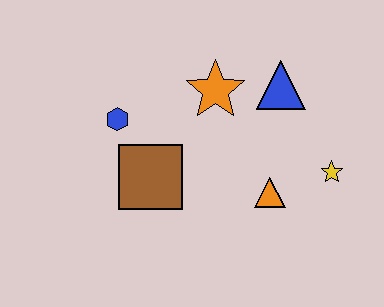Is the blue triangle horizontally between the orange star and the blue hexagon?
No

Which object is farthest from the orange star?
The yellow star is farthest from the orange star.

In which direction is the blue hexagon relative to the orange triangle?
The blue hexagon is to the left of the orange triangle.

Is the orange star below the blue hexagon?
No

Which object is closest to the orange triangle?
The yellow star is closest to the orange triangle.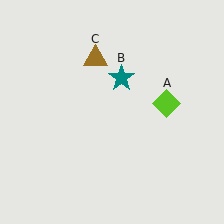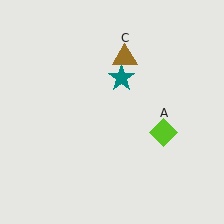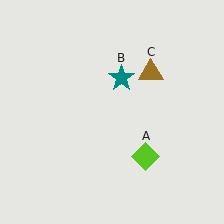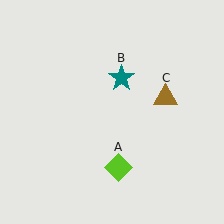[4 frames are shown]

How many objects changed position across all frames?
2 objects changed position: lime diamond (object A), brown triangle (object C).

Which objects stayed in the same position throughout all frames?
Teal star (object B) remained stationary.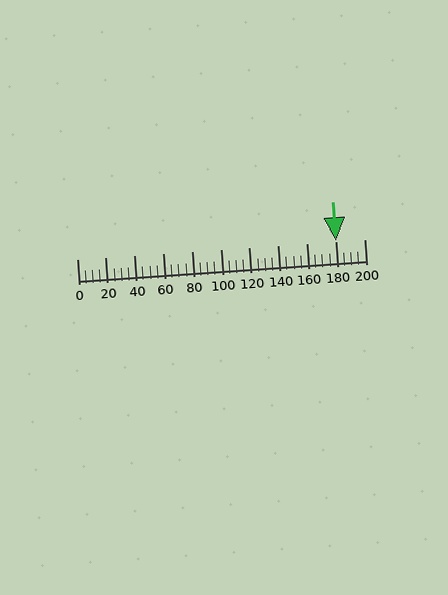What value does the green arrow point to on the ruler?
The green arrow points to approximately 180.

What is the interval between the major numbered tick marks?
The major tick marks are spaced 20 units apart.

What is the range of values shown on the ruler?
The ruler shows values from 0 to 200.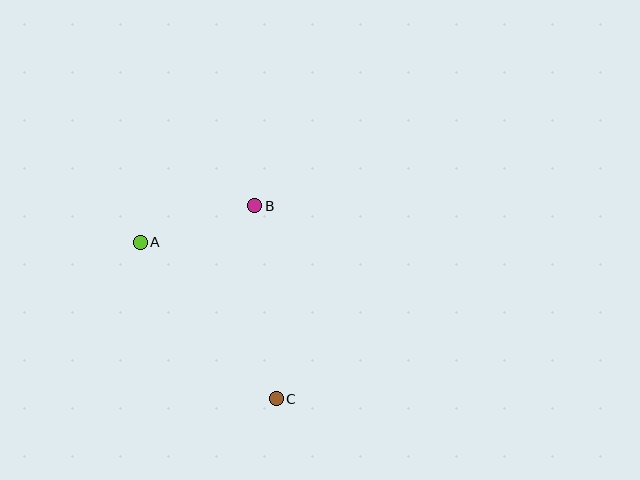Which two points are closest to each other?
Points A and B are closest to each other.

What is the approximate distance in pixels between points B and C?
The distance between B and C is approximately 194 pixels.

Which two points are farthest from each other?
Points A and C are farthest from each other.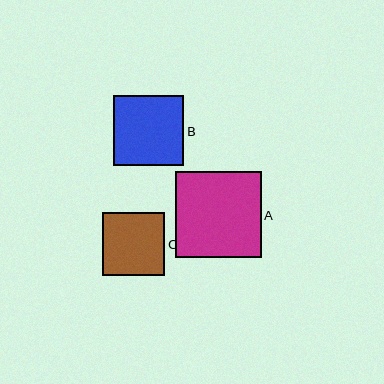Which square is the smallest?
Square C is the smallest with a size of approximately 62 pixels.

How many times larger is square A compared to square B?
Square A is approximately 1.2 times the size of square B.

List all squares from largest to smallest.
From largest to smallest: A, B, C.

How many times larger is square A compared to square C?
Square A is approximately 1.4 times the size of square C.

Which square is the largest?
Square A is the largest with a size of approximately 86 pixels.